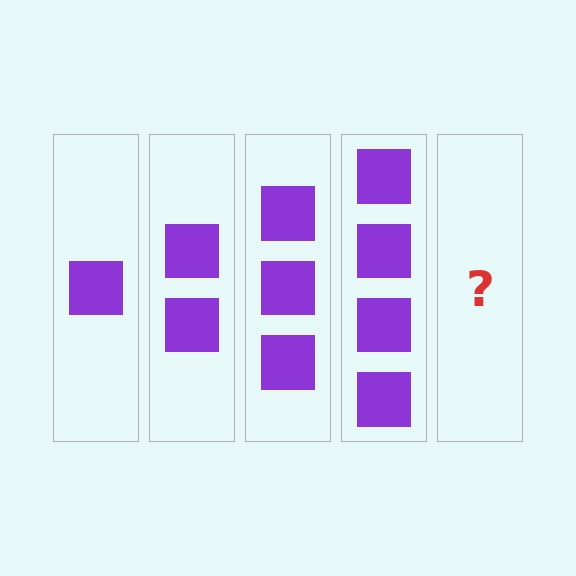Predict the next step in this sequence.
The next step is 5 squares.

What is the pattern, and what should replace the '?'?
The pattern is that each step adds one more square. The '?' should be 5 squares.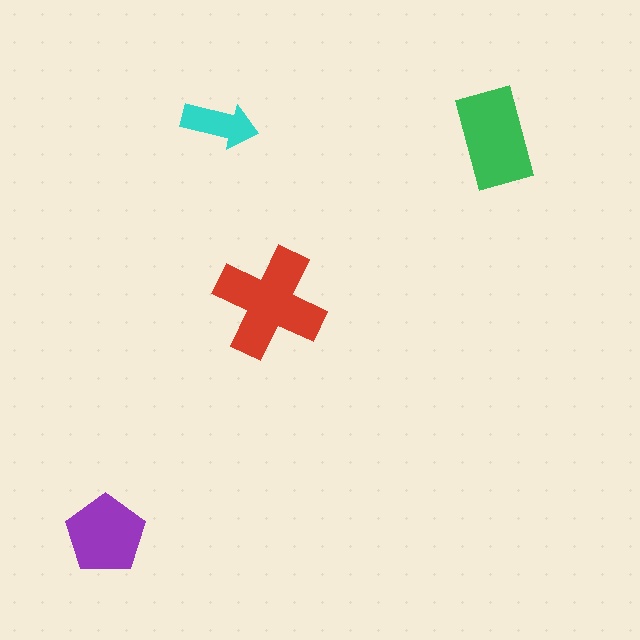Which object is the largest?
The red cross.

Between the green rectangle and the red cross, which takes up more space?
The red cross.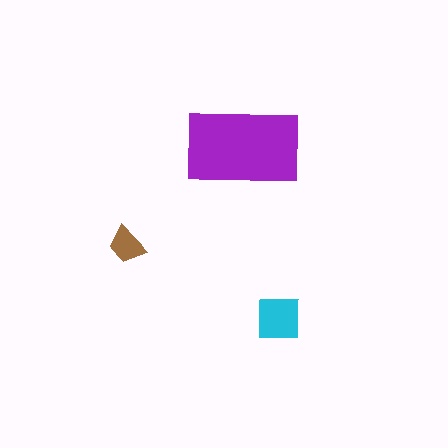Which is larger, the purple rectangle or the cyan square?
The purple rectangle.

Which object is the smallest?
The brown trapezoid.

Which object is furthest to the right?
The cyan square is rightmost.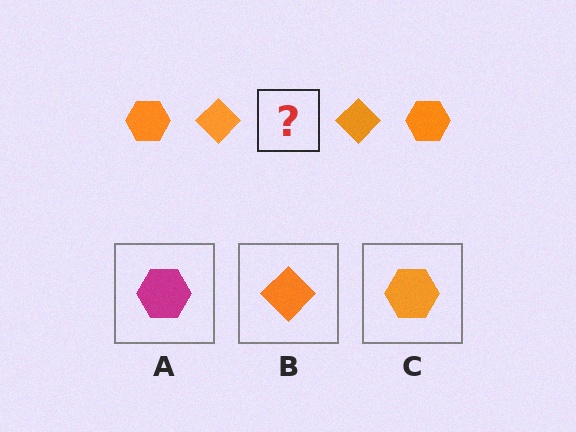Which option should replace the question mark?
Option C.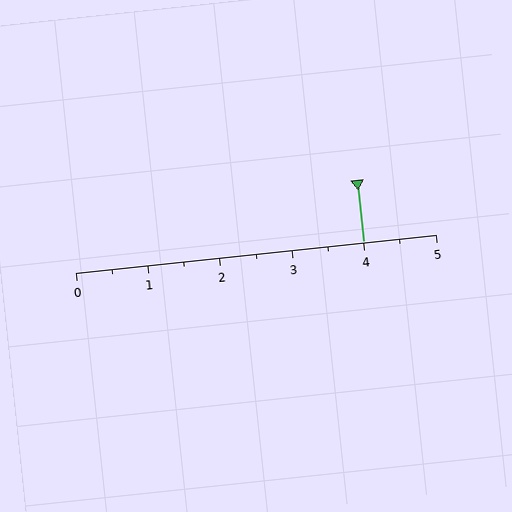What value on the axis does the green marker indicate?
The marker indicates approximately 4.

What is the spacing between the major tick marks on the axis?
The major ticks are spaced 1 apart.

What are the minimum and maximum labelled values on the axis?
The axis runs from 0 to 5.